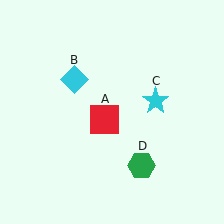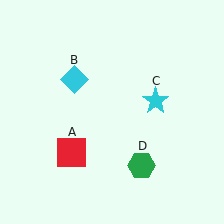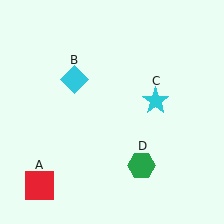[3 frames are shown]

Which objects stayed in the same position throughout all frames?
Cyan diamond (object B) and cyan star (object C) and green hexagon (object D) remained stationary.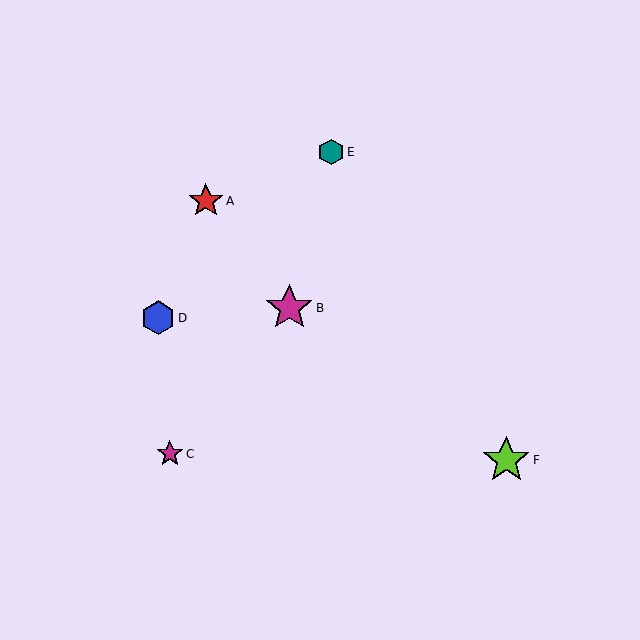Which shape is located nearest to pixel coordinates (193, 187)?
The red star (labeled A) at (206, 201) is nearest to that location.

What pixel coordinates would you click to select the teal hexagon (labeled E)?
Click at (331, 152) to select the teal hexagon E.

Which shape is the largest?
The lime star (labeled F) is the largest.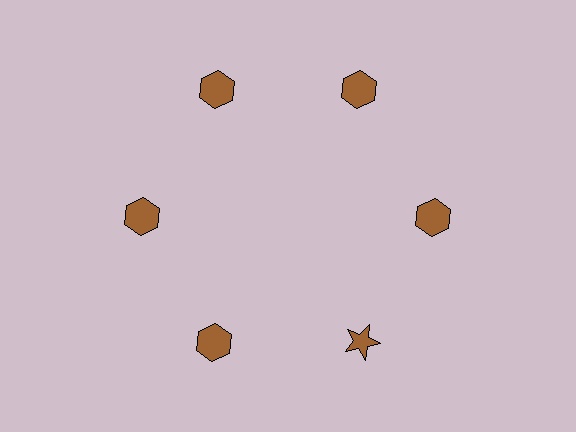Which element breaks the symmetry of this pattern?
The brown star at roughly the 5 o'clock position breaks the symmetry. All other shapes are brown hexagons.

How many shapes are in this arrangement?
There are 6 shapes arranged in a ring pattern.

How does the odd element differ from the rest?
It has a different shape: star instead of hexagon.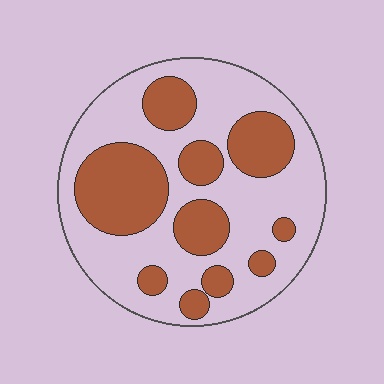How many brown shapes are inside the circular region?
10.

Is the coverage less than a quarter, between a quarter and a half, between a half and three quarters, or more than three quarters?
Between a quarter and a half.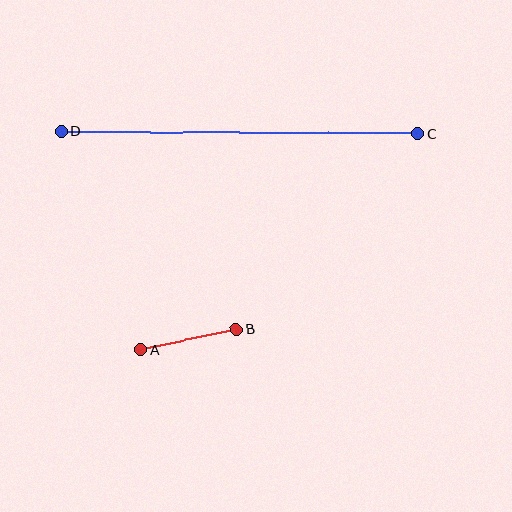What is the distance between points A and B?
The distance is approximately 98 pixels.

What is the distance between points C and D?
The distance is approximately 357 pixels.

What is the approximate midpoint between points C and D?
The midpoint is at approximately (240, 133) pixels.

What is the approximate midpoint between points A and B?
The midpoint is at approximately (188, 339) pixels.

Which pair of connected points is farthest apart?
Points C and D are farthest apart.